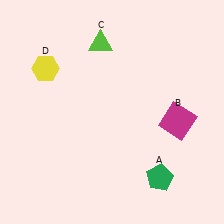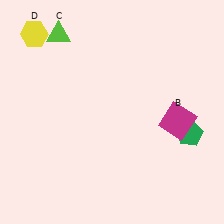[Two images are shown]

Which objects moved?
The objects that moved are: the green pentagon (A), the lime triangle (C), the yellow hexagon (D).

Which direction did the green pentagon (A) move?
The green pentagon (A) moved up.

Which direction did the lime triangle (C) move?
The lime triangle (C) moved left.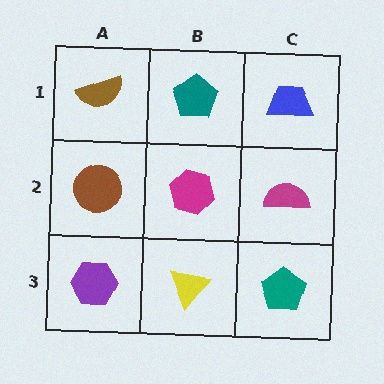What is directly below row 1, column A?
A brown circle.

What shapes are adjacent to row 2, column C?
A blue trapezoid (row 1, column C), a teal pentagon (row 3, column C), a magenta hexagon (row 2, column B).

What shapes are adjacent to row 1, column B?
A magenta hexagon (row 2, column B), a brown semicircle (row 1, column A), a blue trapezoid (row 1, column C).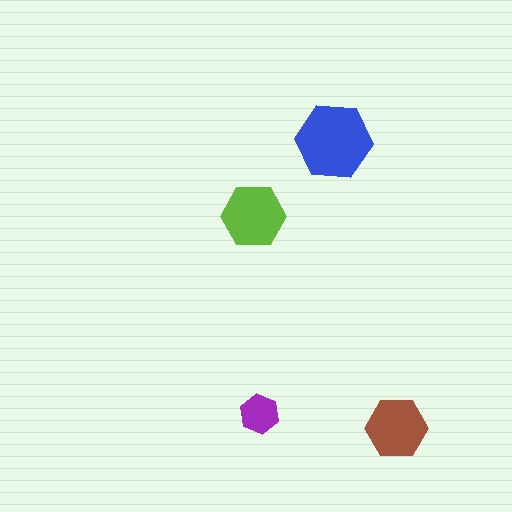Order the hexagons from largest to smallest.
the blue one, the lime one, the brown one, the purple one.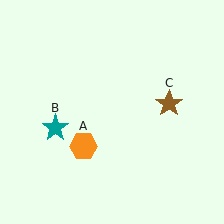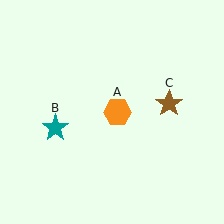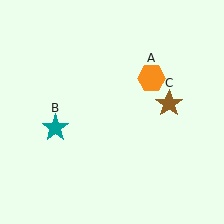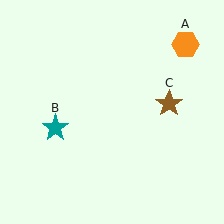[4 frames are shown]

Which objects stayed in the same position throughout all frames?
Teal star (object B) and brown star (object C) remained stationary.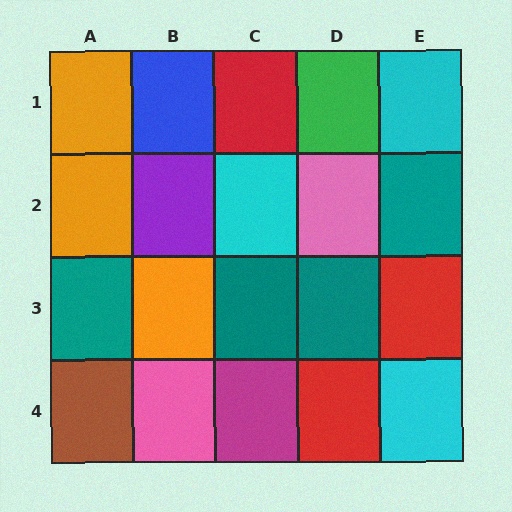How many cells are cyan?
3 cells are cyan.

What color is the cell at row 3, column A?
Teal.